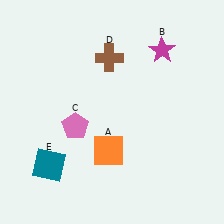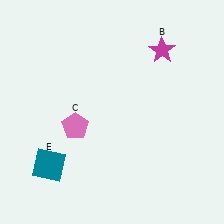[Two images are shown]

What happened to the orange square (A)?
The orange square (A) was removed in Image 2. It was in the bottom-left area of Image 1.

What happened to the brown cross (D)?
The brown cross (D) was removed in Image 2. It was in the top-left area of Image 1.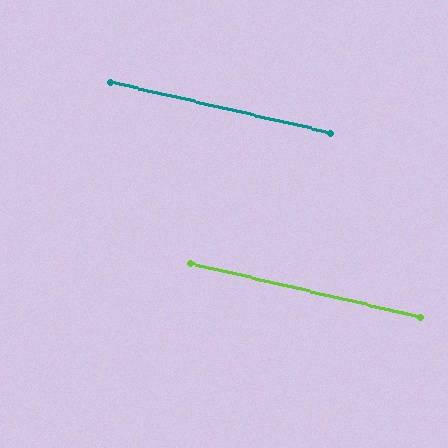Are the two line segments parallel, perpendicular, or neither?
Parallel — their directions differ by only 0.2°.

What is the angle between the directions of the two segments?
Approximately 0 degrees.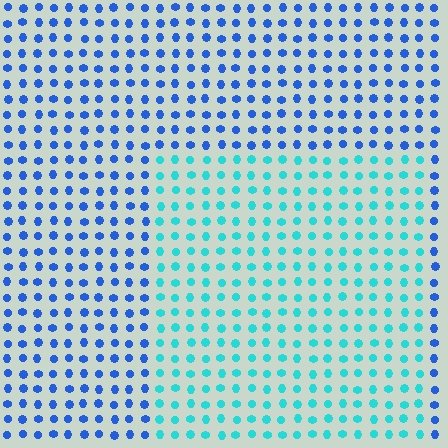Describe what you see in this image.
The image is filled with small blue elements in a uniform arrangement. A rectangle-shaped region is visible where the elements are tinted to a slightly different hue, forming a subtle color boundary.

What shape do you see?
I see a rectangle.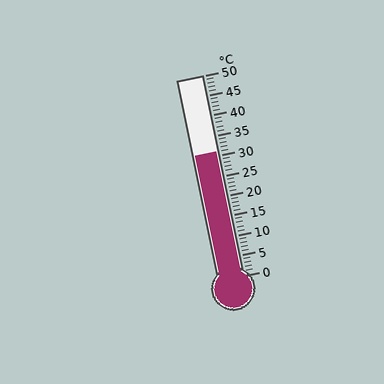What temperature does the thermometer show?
The thermometer shows approximately 31°C.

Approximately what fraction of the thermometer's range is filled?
The thermometer is filled to approximately 60% of its range.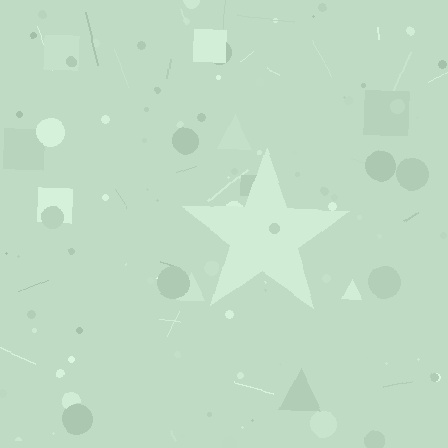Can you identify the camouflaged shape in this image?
The camouflaged shape is a star.